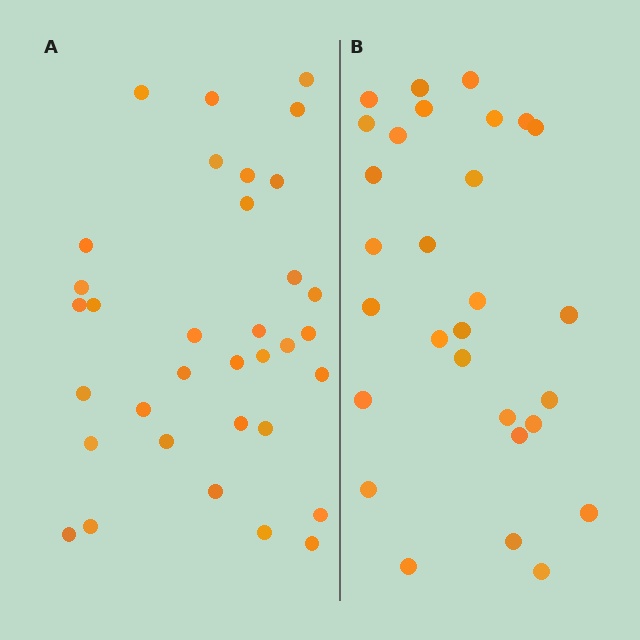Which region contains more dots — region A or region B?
Region A (the left region) has more dots.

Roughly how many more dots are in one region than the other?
Region A has about 5 more dots than region B.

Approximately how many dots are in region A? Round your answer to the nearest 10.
About 30 dots. (The exact count is 34, which rounds to 30.)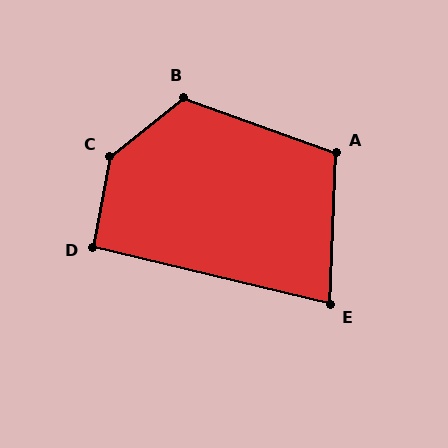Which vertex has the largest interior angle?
C, at approximately 139 degrees.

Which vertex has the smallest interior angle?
E, at approximately 79 degrees.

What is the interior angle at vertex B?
Approximately 121 degrees (obtuse).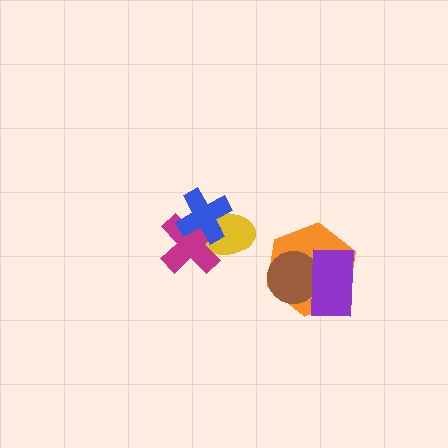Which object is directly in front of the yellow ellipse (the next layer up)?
The magenta cross is directly in front of the yellow ellipse.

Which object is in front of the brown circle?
The purple rectangle is in front of the brown circle.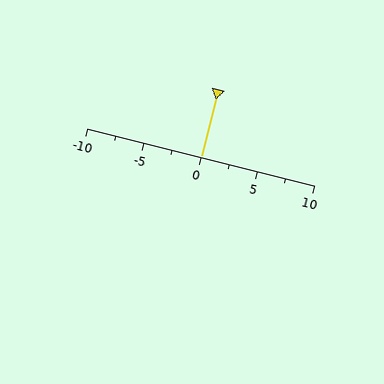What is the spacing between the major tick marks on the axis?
The major ticks are spaced 5 apart.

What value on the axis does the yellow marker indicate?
The marker indicates approximately 0.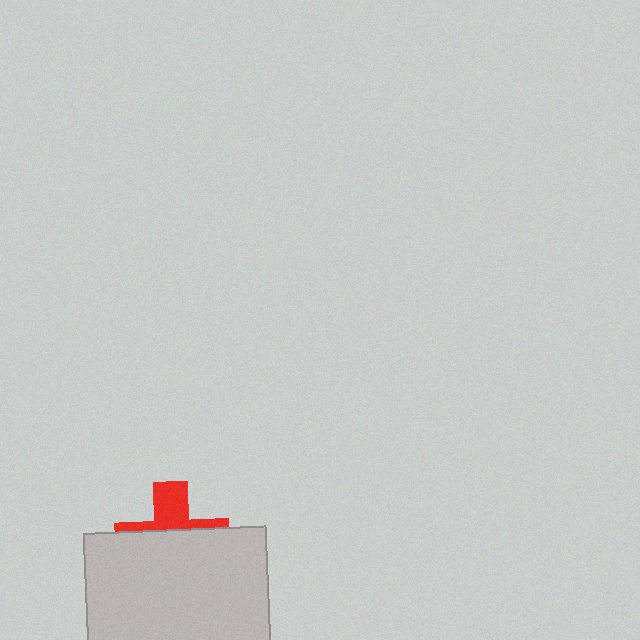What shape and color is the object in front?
The object in front is a light gray rectangle.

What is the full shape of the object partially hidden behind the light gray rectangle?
The partially hidden object is a red cross.